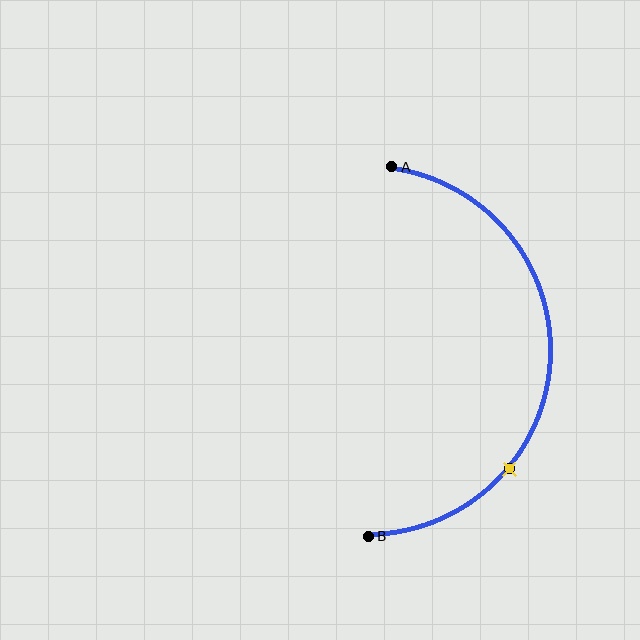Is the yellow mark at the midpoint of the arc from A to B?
No. The yellow mark lies on the arc but is closer to endpoint B. The arc midpoint would be at the point on the curve equidistant along the arc from both A and B.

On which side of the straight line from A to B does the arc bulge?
The arc bulges to the right of the straight line connecting A and B.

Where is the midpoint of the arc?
The arc midpoint is the point on the curve farthest from the straight line joining A and B. It sits to the right of that line.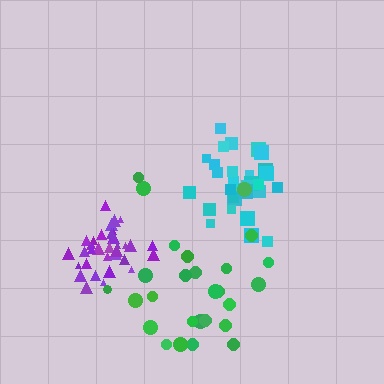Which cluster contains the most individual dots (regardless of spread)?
Purple (35).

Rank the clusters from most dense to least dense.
purple, cyan, green.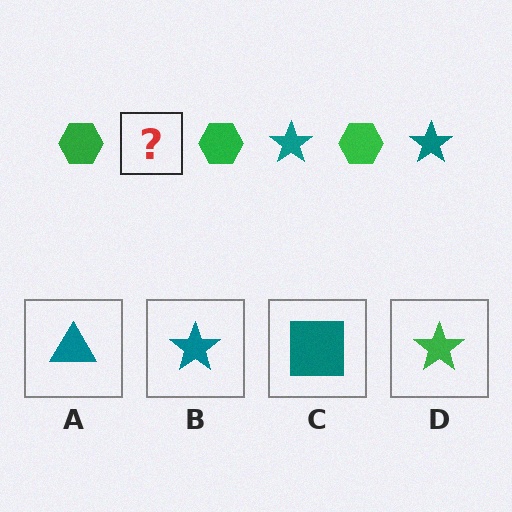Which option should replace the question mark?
Option B.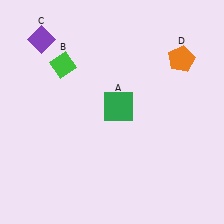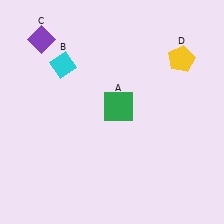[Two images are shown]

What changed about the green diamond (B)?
In Image 1, B is green. In Image 2, it changed to cyan.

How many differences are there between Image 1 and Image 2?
There are 2 differences between the two images.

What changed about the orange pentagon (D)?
In Image 1, D is orange. In Image 2, it changed to yellow.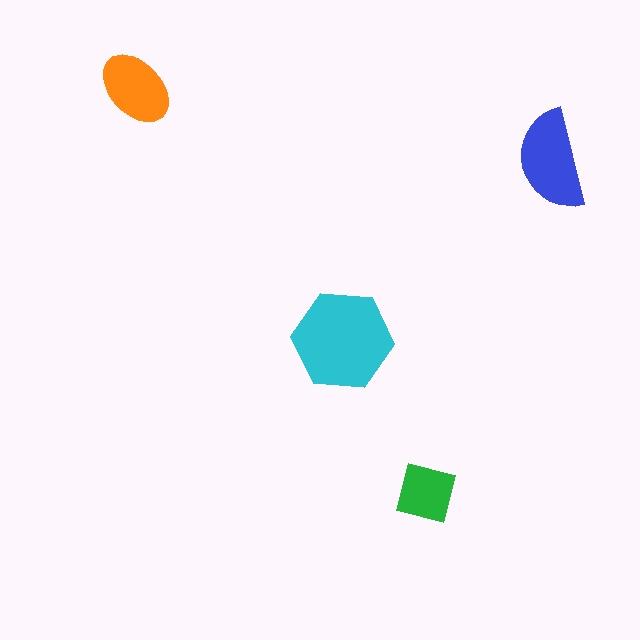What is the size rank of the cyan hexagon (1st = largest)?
1st.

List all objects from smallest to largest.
The green square, the orange ellipse, the blue semicircle, the cyan hexagon.